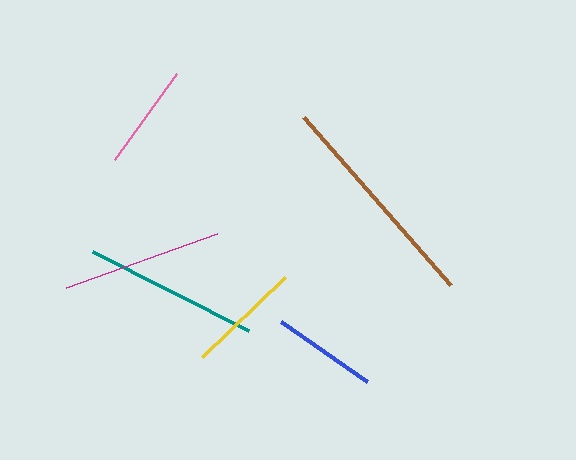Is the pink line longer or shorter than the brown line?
The brown line is longer than the pink line.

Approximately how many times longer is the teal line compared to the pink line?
The teal line is approximately 1.7 times the length of the pink line.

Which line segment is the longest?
The brown line is the longest at approximately 222 pixels.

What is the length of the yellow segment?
The yellow segment is approximately 114 pixels long.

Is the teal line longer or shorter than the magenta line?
The teal line is longer than the magenta line.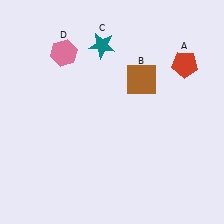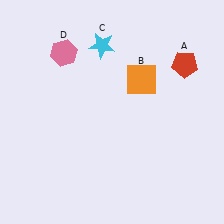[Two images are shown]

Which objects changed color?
B changed from brown to orange. C changed from teal to cyan.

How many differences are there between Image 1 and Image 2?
There are 2 differences between the two images.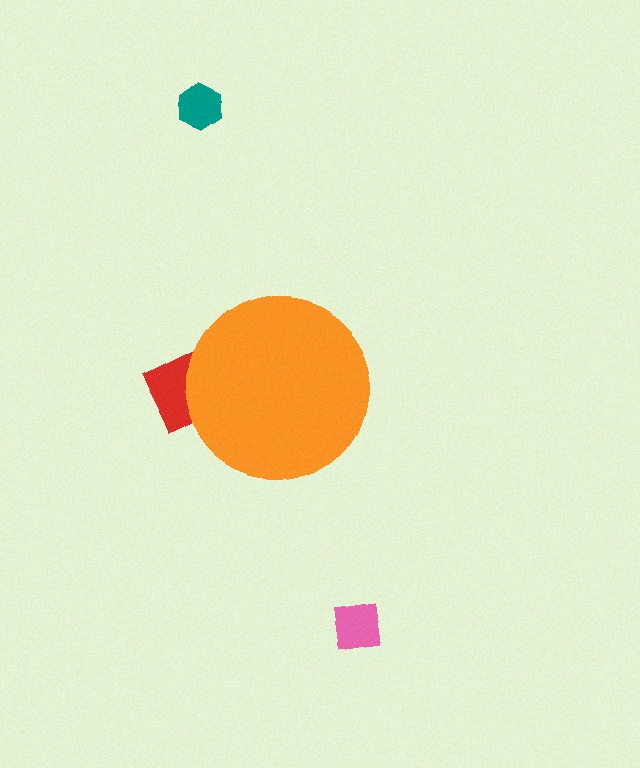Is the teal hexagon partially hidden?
No, the teal hexagon is fully visible.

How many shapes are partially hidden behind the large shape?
1 shape is partially hidden.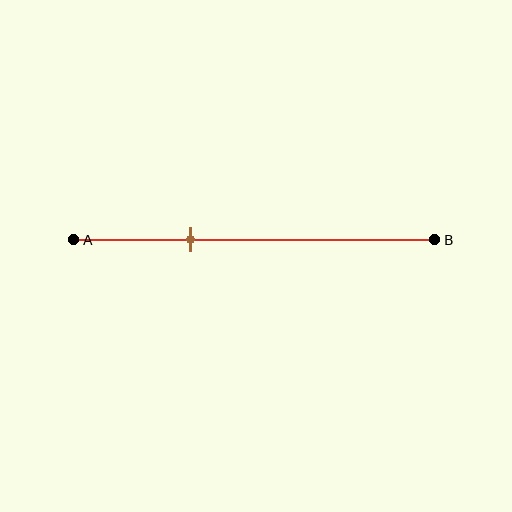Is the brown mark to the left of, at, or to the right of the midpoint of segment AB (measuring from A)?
The brown mark is to the left of the midpoint of segment AB.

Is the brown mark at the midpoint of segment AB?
No, the mark is at about 30% from A, not at the 50% midpoint.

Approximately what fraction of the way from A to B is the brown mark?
The brown mark is approximately 30% of the way from A to B.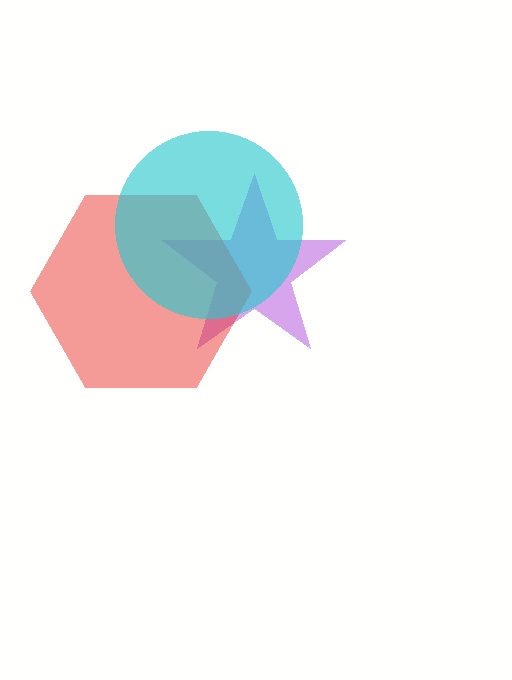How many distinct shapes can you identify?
There are 3 distinct shapes: a purple star, a red hexagon, a cyan circle.